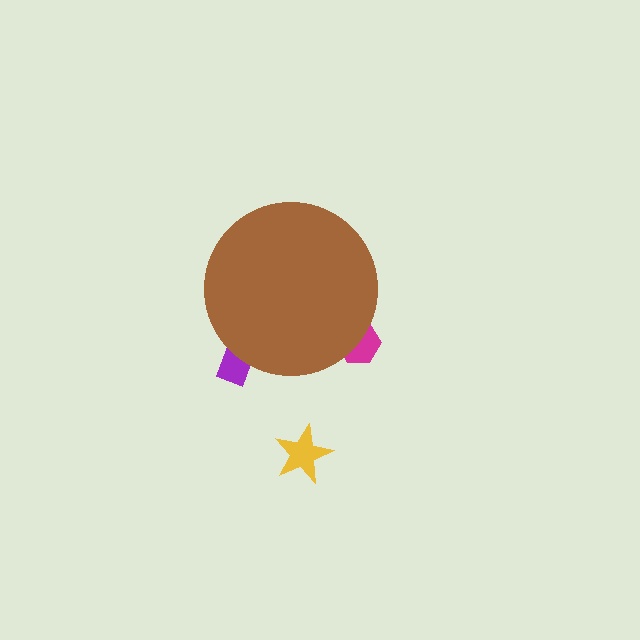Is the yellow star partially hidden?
No, the yellow star is fully visible.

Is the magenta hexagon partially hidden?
Yes, the magenta hexagon is partially hidden behind the brown circle.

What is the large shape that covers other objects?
A brown circle.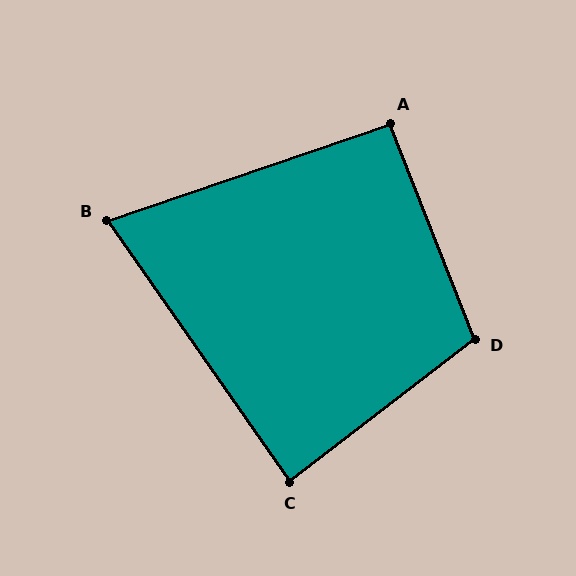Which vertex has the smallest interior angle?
B, at approximately 74 degrees.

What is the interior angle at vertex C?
Approximately 87 degrees (approximately right).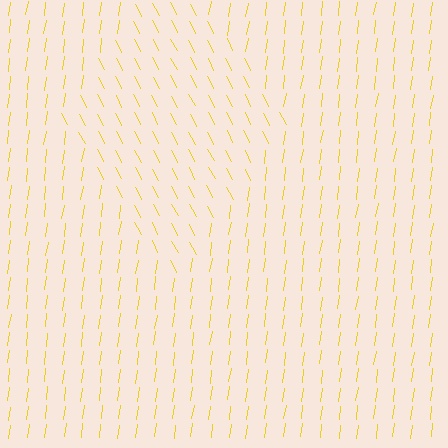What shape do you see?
I see a diamond.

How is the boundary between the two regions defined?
The boundary is defined purely by a change in line orientation (approximately 35 degrees difference). All lines are the same color and thickness.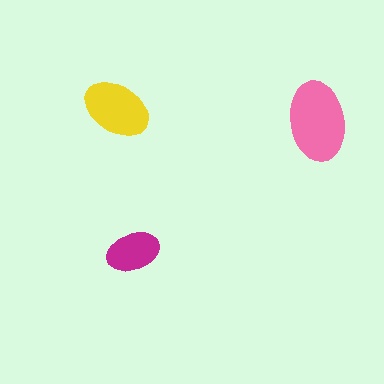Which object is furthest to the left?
The yellow ellipse is leftmost.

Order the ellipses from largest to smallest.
the pink one, the yellow one, the magenta one.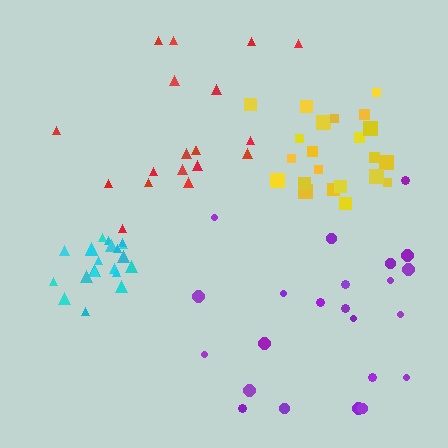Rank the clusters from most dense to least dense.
cyan, yellow, purple, red.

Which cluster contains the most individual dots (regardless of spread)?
Purple (23).